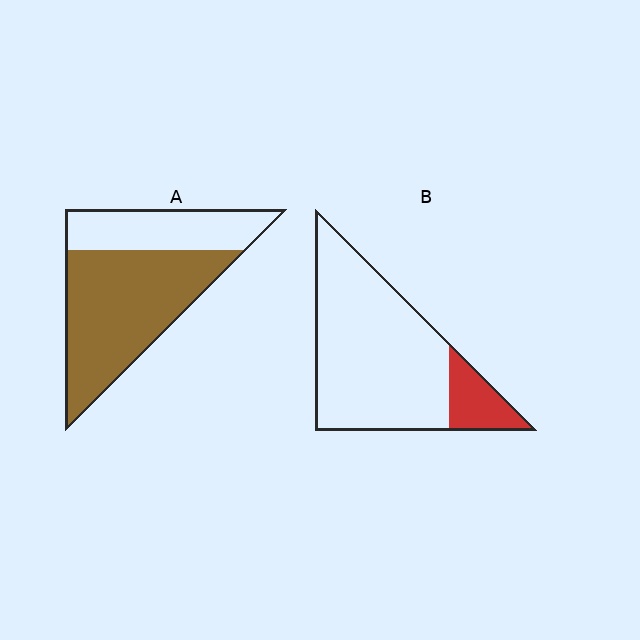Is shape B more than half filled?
No.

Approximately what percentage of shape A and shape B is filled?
A is approximately 65% and B is approximately 15%.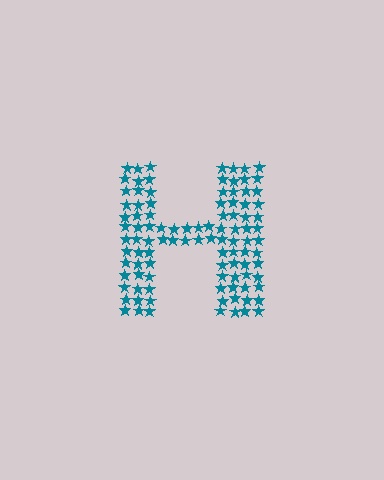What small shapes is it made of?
It is made of small stars.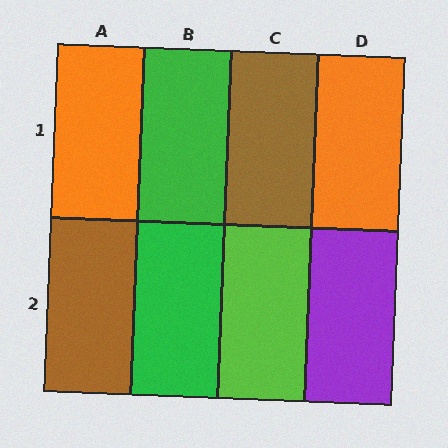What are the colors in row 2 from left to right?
Brown, green, lime, purple.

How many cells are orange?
2 cells are orange.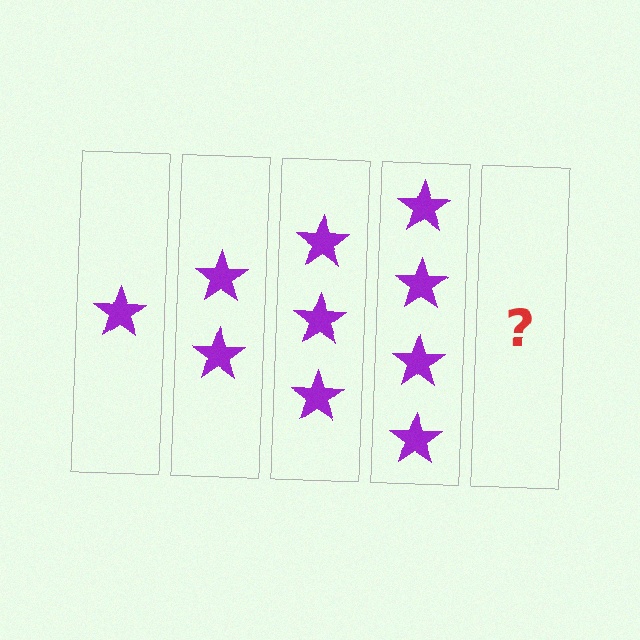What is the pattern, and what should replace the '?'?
The pattern is that each step adds one more star. The '?' should be 5 stars.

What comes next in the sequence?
The next element should be 5 stars.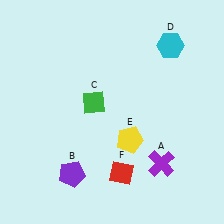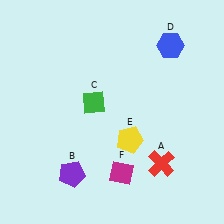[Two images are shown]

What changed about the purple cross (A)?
In Image 1, A is purple. In Image 2, it changed to red.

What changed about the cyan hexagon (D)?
In Image 1, D is cyan. In Image 2, it changed to blue.